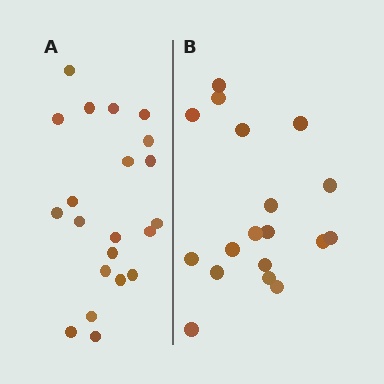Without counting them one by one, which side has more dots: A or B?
Region A (the left region) has more dots.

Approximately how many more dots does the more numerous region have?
Region A has just a few more — roughly 2 or 3 more dots than region B.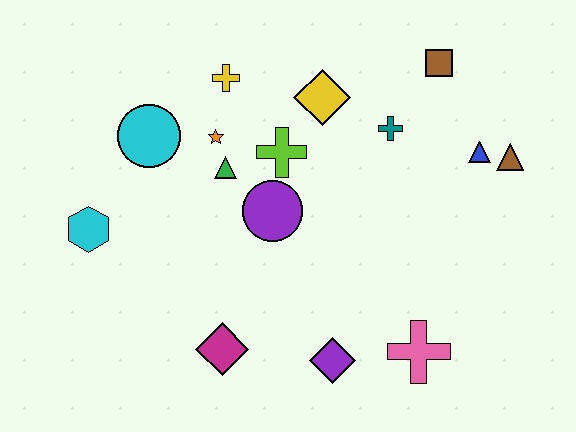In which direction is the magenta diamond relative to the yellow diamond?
The magenta diamond is below the yellow diamond.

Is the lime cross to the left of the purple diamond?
Yes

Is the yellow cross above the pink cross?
Yes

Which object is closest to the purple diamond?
The pink cross is closest to the purple diamond.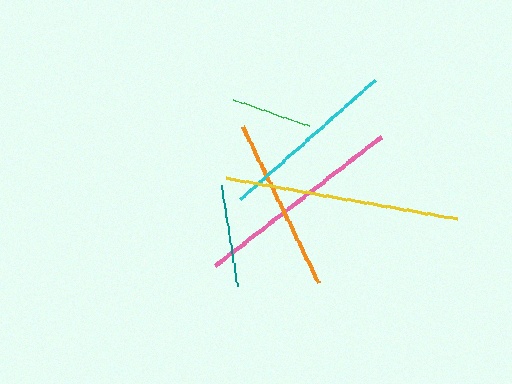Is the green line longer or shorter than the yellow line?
The yellow line is longer than the green line.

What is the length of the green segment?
The green segment is approximately 79 pixels long.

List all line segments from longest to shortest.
From longest to shortest: yellow, pink, cyan, orange, teal, green.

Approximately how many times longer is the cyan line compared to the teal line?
The cyan line is approximately 1.8 times the length of the teal line.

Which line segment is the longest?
The yellow line is the longest at approximately 233 pixels.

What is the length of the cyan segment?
The cyan segment is approximately 180 pixels long.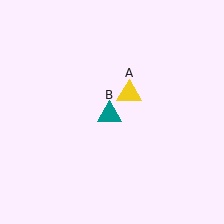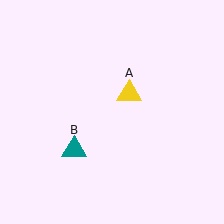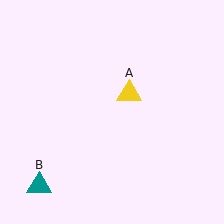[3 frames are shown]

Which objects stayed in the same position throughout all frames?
Yellow triangle (object A) remained stationary.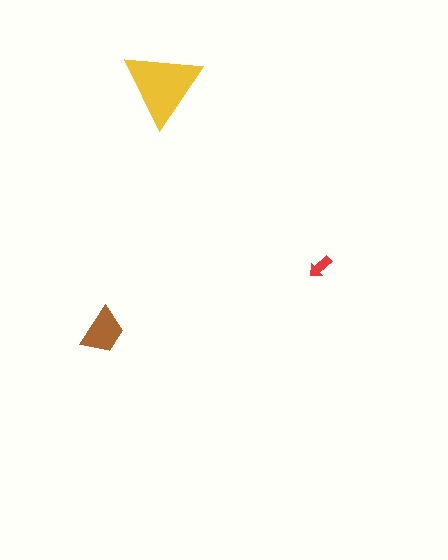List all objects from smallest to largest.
The red arrow, the brown trapezoid, the yellow triangle.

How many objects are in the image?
There are 3 objects in the image.